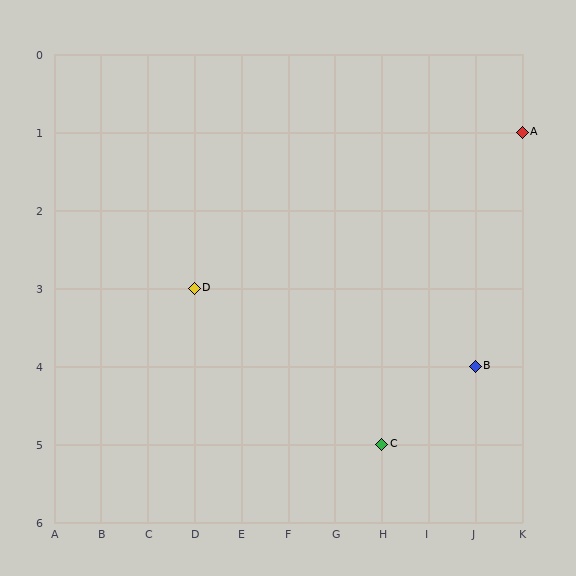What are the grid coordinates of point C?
Point C is at grid coordinates (H, 5).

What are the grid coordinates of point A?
Point A is at grid coordinates (K, 1).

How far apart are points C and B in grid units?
Points C and B are 2 columns and 1 row apart (about 2.2 grid units diagonally).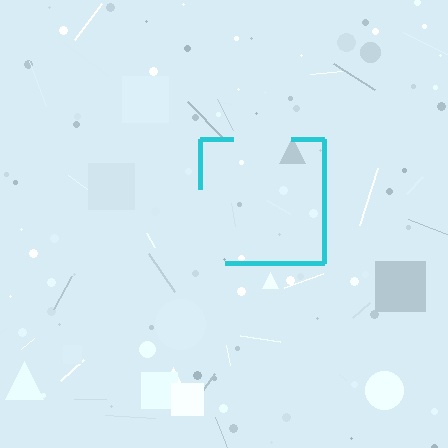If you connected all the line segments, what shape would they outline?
They would outline a square.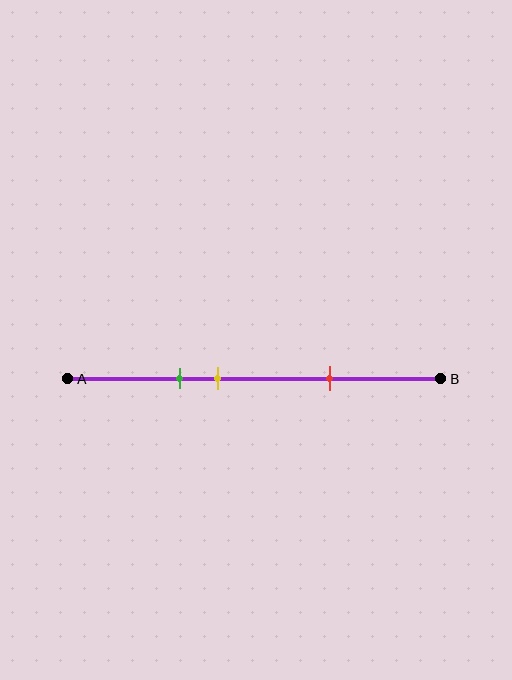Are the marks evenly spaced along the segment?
No, the marks are not evenly spaced.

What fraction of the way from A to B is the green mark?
The green mark is approximately 30% (0.3) of the way from A to B.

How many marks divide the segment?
There are 3 marks dividing the segment.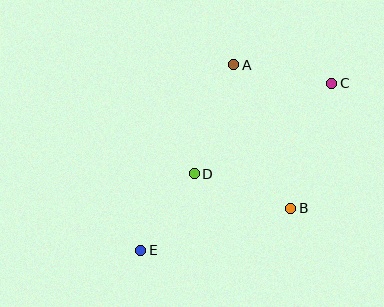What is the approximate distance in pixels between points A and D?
The distance between A and D is approximately 116 pixels.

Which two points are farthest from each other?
Points C and E are farthest from each other.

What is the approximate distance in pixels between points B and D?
The distance between B and D is approximately 102 pixels.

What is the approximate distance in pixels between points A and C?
The distance between A and C is approximately 100 pixels.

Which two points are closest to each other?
Points D and E are closest to each other.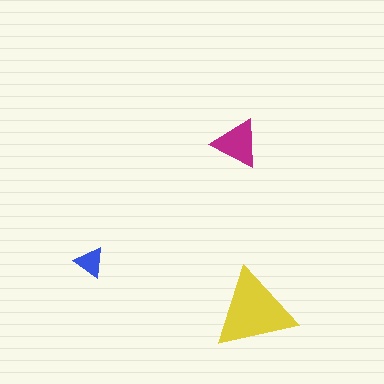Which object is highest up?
The magenta triangle is topmost.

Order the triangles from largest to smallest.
the yellow one, the magenta one, the blue one.